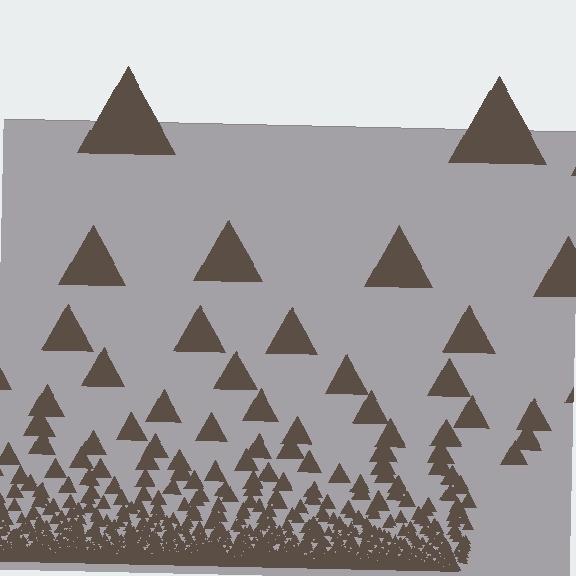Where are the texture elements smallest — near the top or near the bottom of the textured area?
Near the bottom.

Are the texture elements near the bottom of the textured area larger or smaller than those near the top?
Smaller. The gradient is inverted — elements near the bottom are smaller and denser.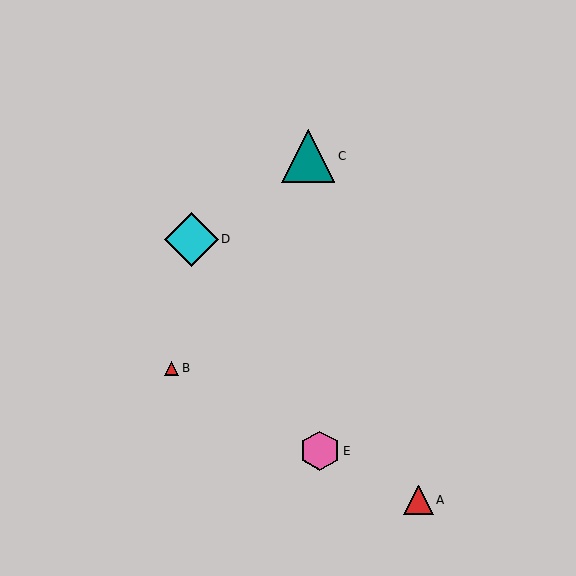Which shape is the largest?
The cyan diamond (labeled D) is the largest.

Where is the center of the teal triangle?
The center of the teal triangle is at (308, 156).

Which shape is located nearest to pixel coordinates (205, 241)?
The cyan diamond (labeled D) at (191, 239) is nearest to that location.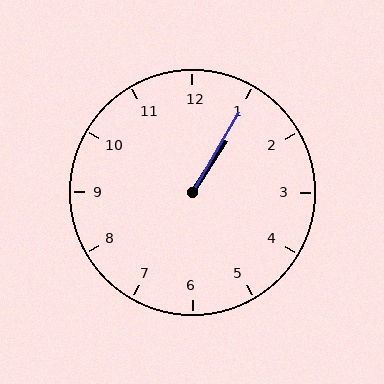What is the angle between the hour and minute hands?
Approximately 2 degrees.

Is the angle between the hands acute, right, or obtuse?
It is acute.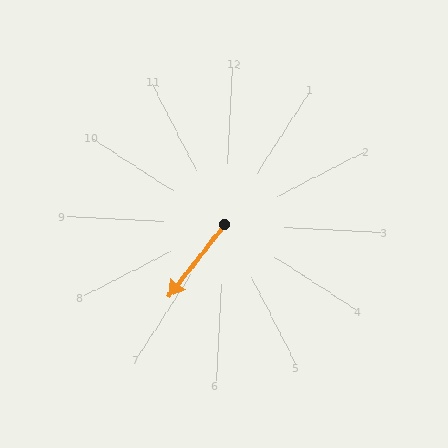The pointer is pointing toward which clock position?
Roughly 7 o'clock.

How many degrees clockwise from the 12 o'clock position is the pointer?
Approximately 214 degrees.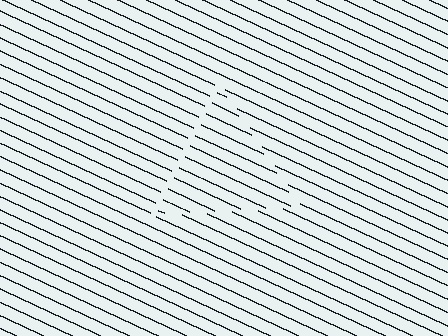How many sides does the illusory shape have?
3 sides — the line-ends trace a triangle.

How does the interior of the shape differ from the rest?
The interior of the shape contains the same grating, shifted by half a period — the contour is defined by the phase discontinuity where line-ends from the inner and outer gratings abut.